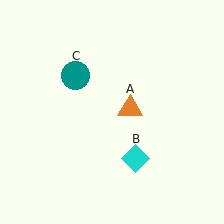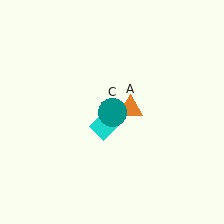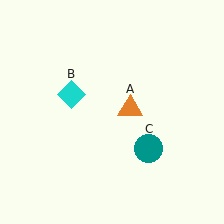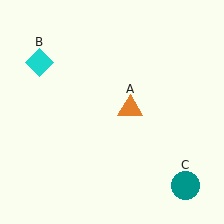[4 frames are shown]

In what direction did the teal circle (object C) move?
The teal circle (object C) moved down and to the right.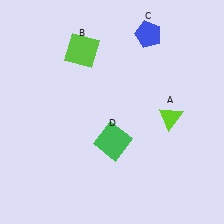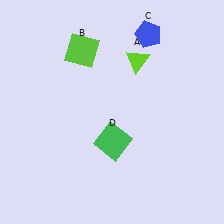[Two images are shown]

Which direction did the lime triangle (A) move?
The lime triangle (A) moved up.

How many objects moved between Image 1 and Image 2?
1 object moved between the two images.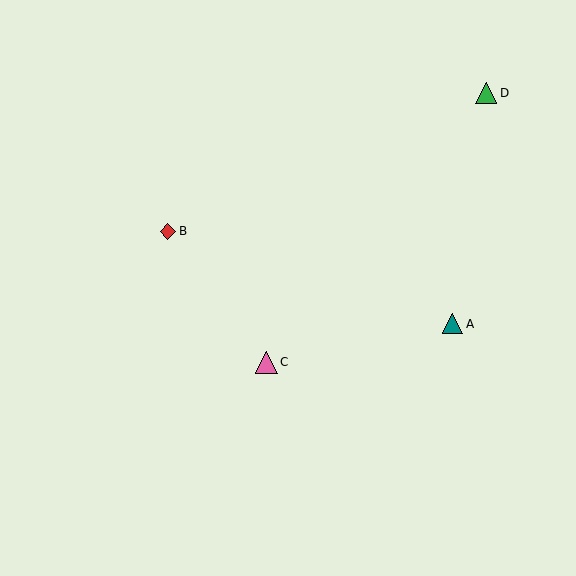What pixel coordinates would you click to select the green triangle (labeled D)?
Click at (486, 93) to select the green triangle D.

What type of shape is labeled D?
Shape D is a green triangle.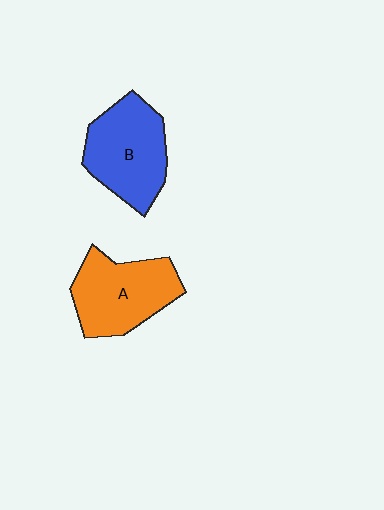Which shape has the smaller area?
Shape A (orange).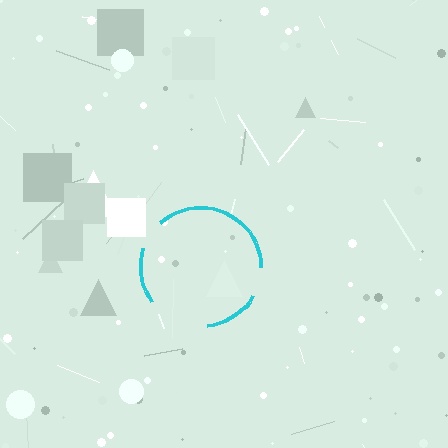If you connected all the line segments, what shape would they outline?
They would outline a circle.